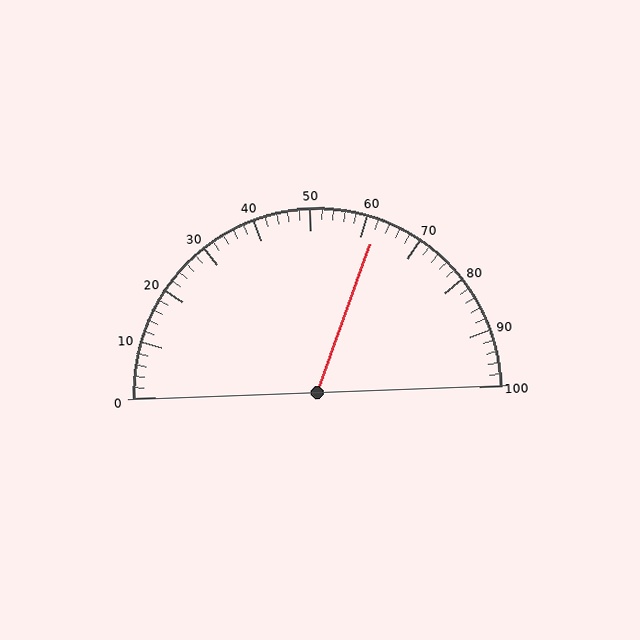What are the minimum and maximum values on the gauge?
The gauge ranges from 0 to 100.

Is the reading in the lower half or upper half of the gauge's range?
The reading is in the upper half of the range (0 to 100).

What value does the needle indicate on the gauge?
The needle indicates approximately 62.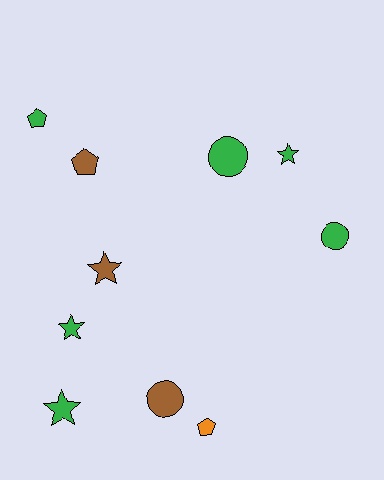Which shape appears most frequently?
Star, with 4 objects.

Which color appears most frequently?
Green, with 6 objects.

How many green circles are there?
There are 2 green circles.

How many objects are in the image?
There are 10 objects.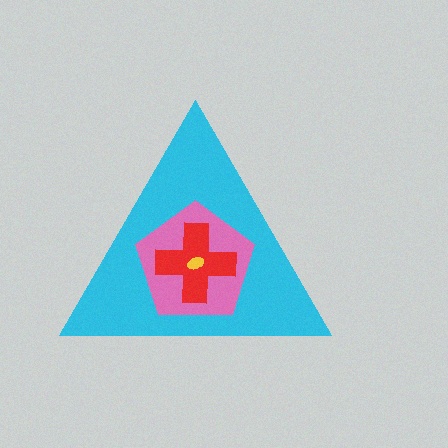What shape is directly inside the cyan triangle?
The pink pentagon.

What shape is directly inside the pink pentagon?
The red cross.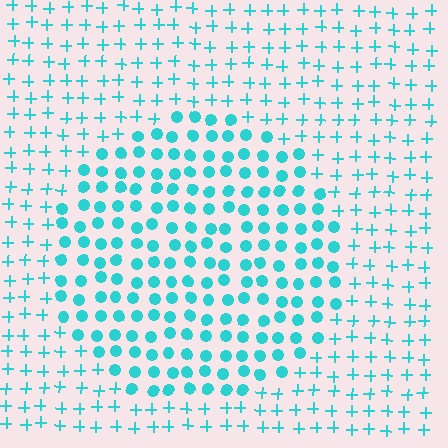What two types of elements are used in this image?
The image uses circles inside the circle region and plus signs outside it.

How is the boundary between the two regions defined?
The boundary is defined by a change in element shape: circles inside vs. plus signs outside. All elements share the same color and spacing.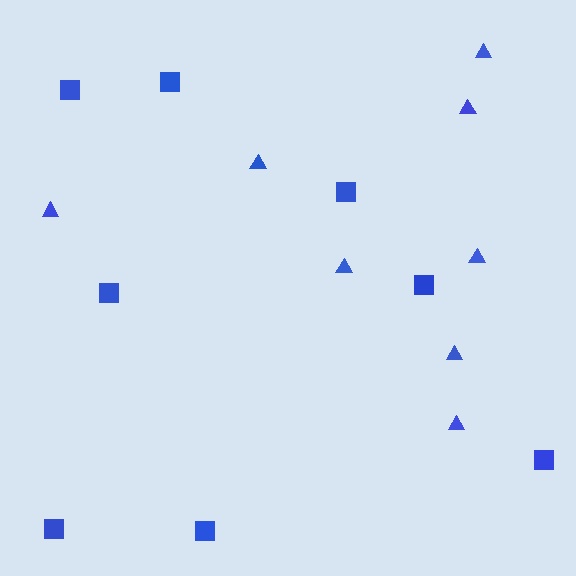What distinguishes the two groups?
There are 2 groups: one group of triangles (8) and one group of squares (8).